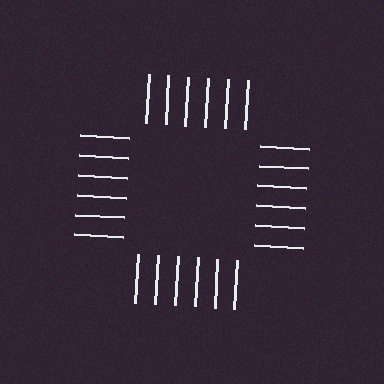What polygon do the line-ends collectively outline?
An illusory square — the line segments terminate on its edges but no continuous stroke is drawn.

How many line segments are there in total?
24 — 6 along each of the 4 edges.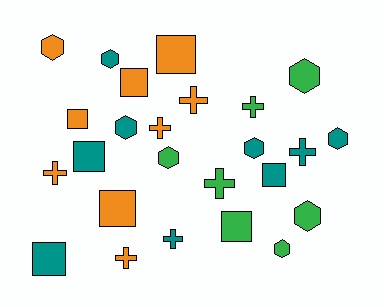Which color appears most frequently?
Teal, with 9 objects.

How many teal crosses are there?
There are 2 teal crosses.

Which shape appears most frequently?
Hexagon, with 9 objects.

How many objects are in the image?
There are 25 objects.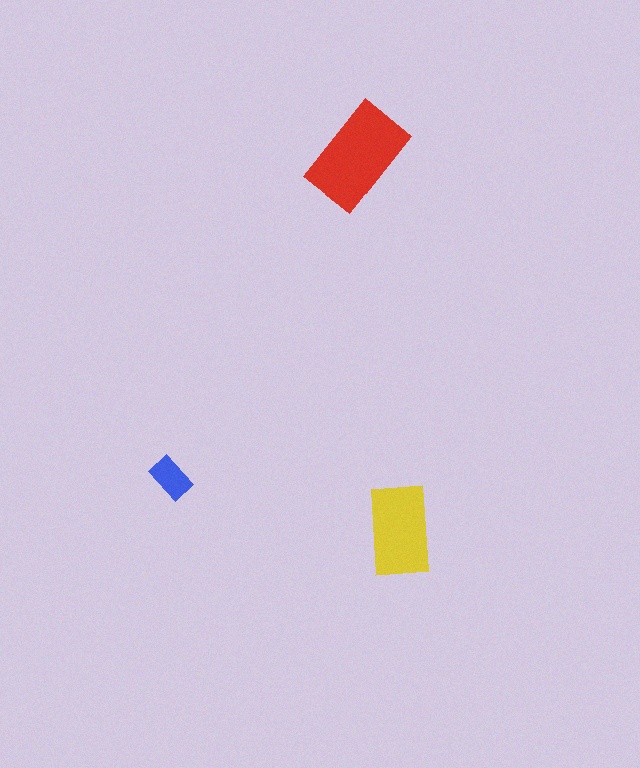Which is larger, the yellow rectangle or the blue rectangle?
The yellow one.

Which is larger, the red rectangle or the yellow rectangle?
The red one.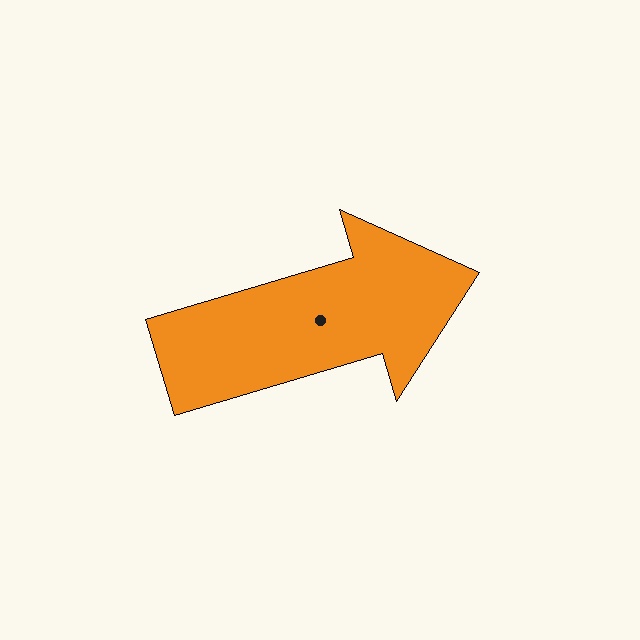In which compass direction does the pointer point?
East.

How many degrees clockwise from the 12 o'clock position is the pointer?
Approximately 73 degrees.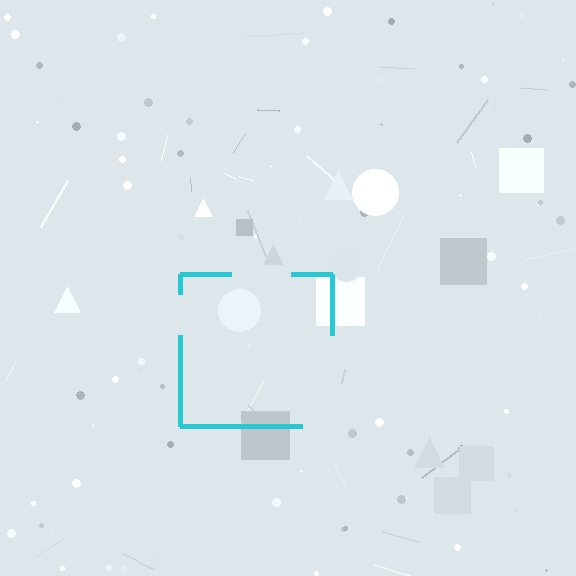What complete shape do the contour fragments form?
The contour fragments form a square.